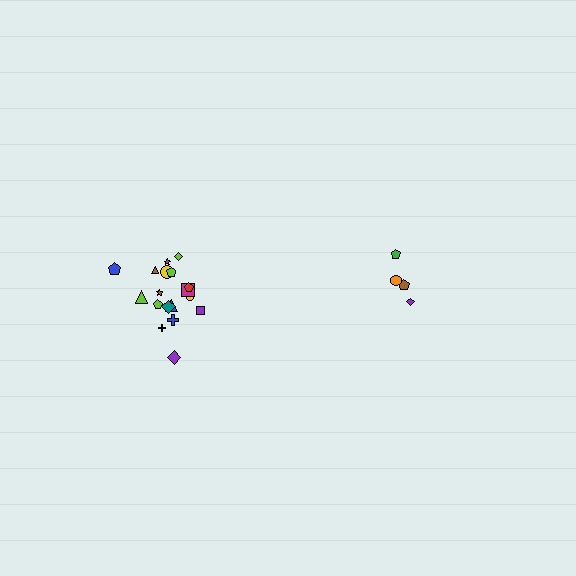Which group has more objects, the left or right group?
The left group.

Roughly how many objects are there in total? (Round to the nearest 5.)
Roughly 20 objects in total.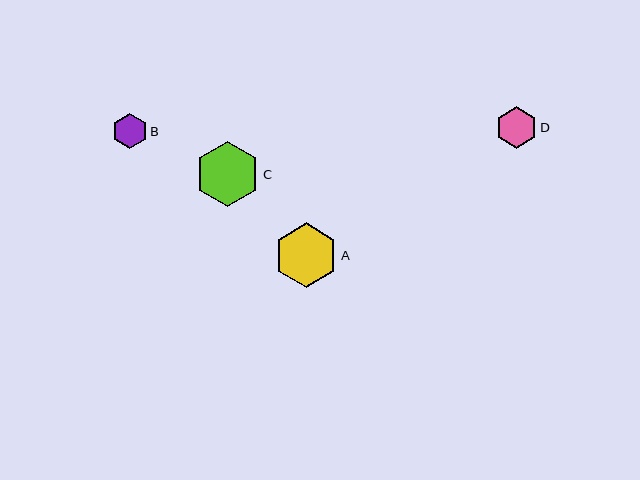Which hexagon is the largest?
Hexagon C is the largest with a size of approximately 65 pixels.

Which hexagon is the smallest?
Hexagon B is the smallest with a size of approximately 36 pixels.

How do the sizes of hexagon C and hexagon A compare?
Hexagon C and hexagon A are approximately the same size.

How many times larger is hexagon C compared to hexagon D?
Hexagon C is approximately 1.6 times the size of hexagon D.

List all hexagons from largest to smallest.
From largest to smallest: C, A, D, B.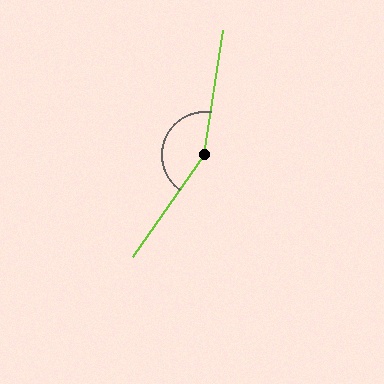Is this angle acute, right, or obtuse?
It is obtuse.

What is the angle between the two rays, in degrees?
Approximately 153 degrees.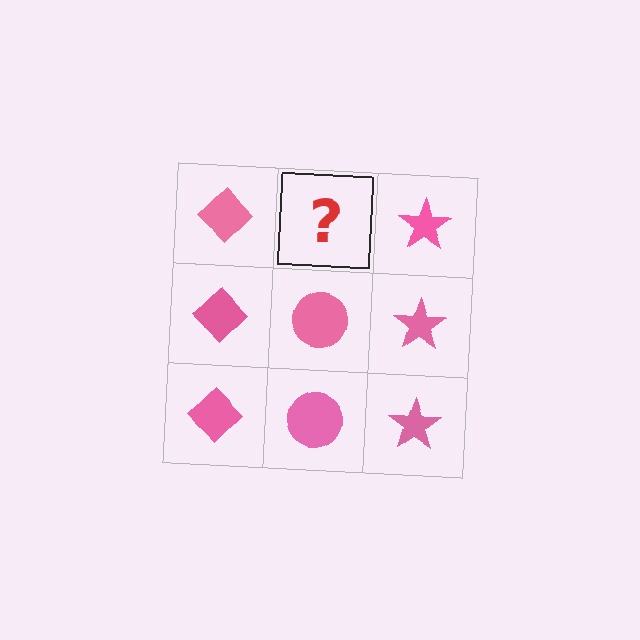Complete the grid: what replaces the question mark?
The question mark should be replaced with a pink circle.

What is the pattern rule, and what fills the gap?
The rule is that each column has a consistent shape. The gap should be filled with a pink circle.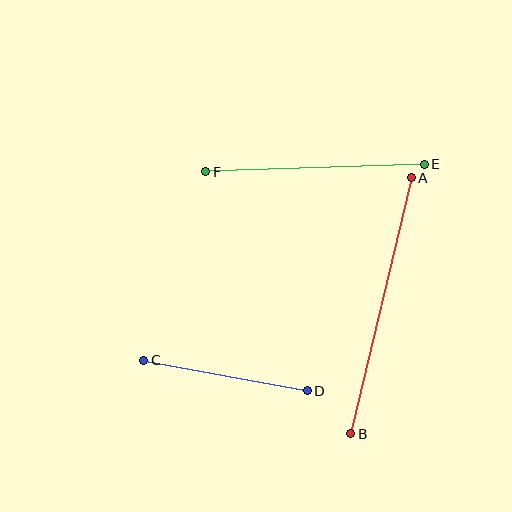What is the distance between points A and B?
The distance is approximately 263 pixels.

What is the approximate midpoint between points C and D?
The midpoint is at approximately (226, 376) pixels.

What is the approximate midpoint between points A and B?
The midpoint is at approximately (381, 306) pixels.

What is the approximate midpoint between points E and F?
The midpoint is at approximately (315, 168) pixels.